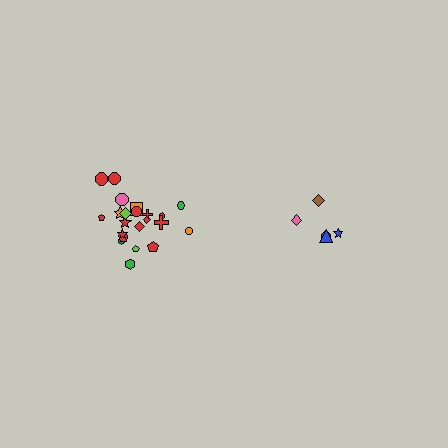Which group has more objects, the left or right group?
The left group.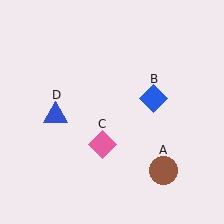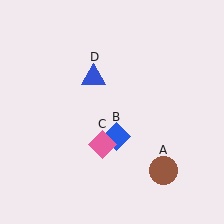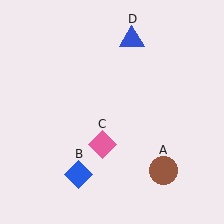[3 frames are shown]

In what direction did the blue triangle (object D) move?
The blue triangle (object D) moved up and to the right.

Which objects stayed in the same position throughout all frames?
Brown circle (object A) and pink diamond (object C) remained stationary.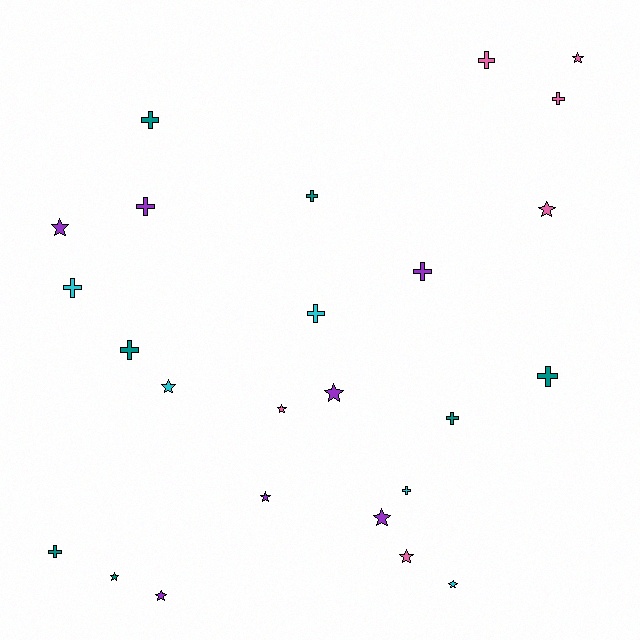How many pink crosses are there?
There are 2 pink crosses.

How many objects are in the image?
There are 25 objects.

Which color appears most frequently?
Purple, with 7 objects.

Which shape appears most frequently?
Cross, with 13 objects.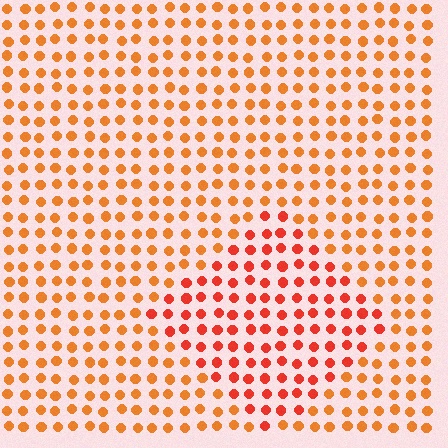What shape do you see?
I see a diamond.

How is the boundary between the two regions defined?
The boundary is defined purely by a slight shift in hue (about 24 degrees). Spacing, size, and orientation are identical on both sides.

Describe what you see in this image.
The image is filled with small orange elements in a uniform arrangement. A diamond-shaped region is visible where the elements are tinted to a slightly different hue, forming a subtle color boundary.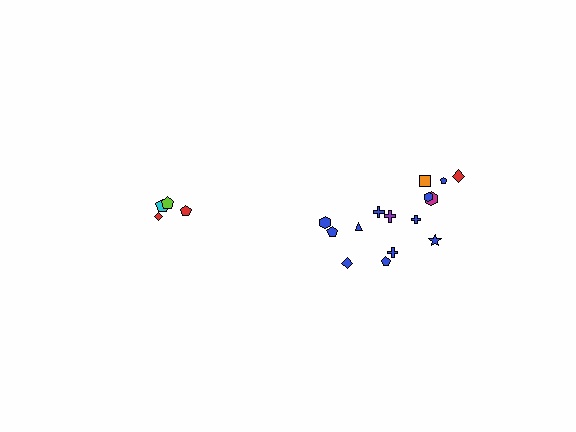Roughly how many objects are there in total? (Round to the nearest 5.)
Roughly 20 objects in total.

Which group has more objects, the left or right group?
The right group.